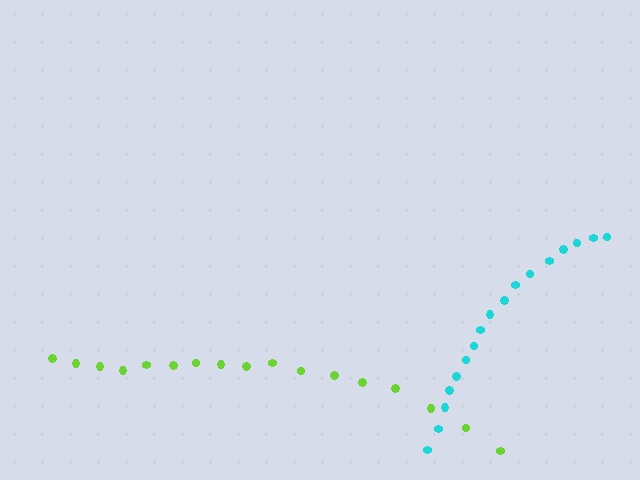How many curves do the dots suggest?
There are 2 distinct paths.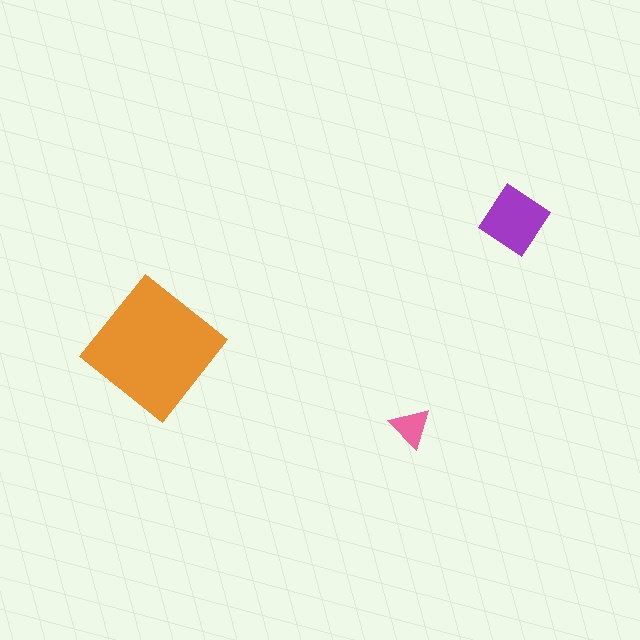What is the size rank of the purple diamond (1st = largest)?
2nd.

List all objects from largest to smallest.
The orange diamond, the purple diamond, the pink triangle.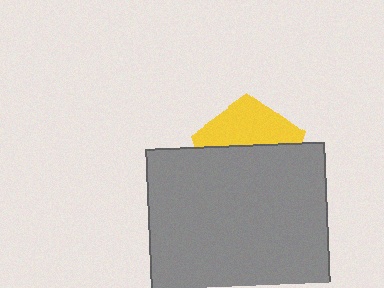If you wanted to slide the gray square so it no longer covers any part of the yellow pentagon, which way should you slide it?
Slide it down — that is the most direct way to separate the two shapes.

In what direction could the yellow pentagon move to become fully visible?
The yellow pentagon could move up. That would shift it out from behind the gray square entirely.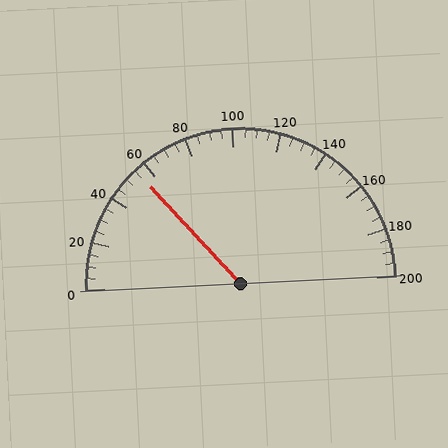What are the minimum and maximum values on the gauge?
The gauge ranges from 0 to 200.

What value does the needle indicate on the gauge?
The needle indicates approximately 55.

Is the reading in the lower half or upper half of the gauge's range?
The reading is in the lower half of the range (0 to 200).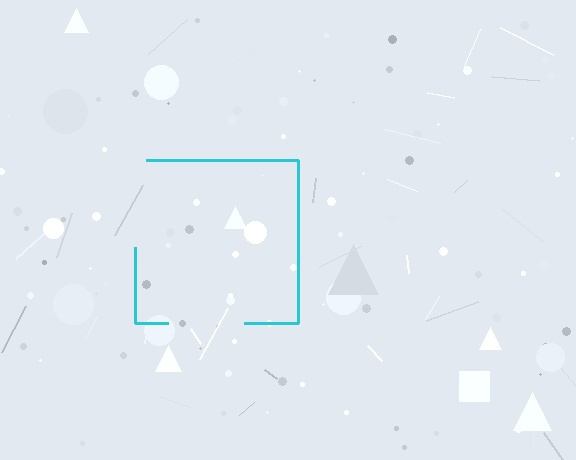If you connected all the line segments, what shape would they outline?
They would outline a square.